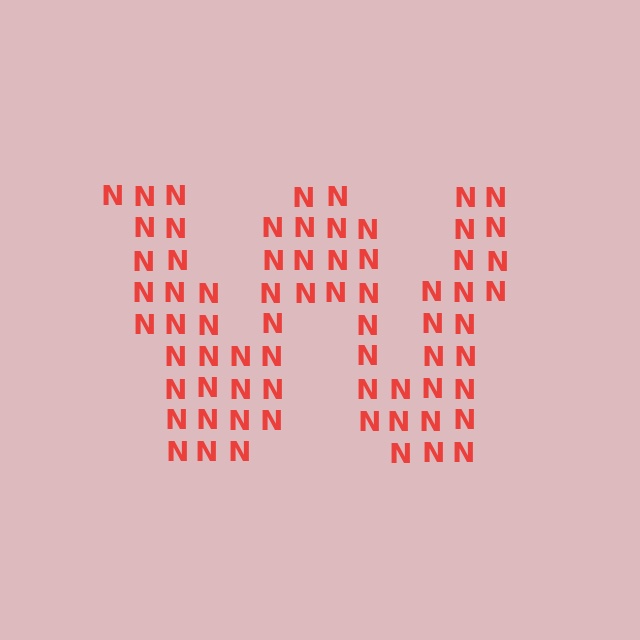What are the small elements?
The small elements are letter N's.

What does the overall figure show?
The overall figure shows the letter W.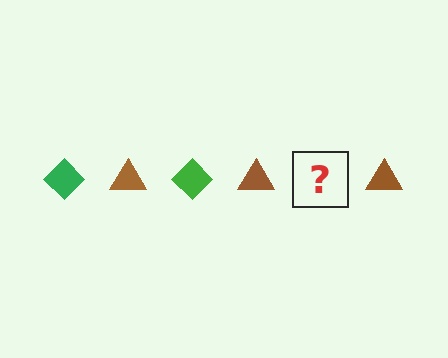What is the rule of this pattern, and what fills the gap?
The rule is that the pattern alternates between green diamond and brown triangle. The gap should be filled with a green diamond.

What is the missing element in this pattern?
The missing element is a green diamond.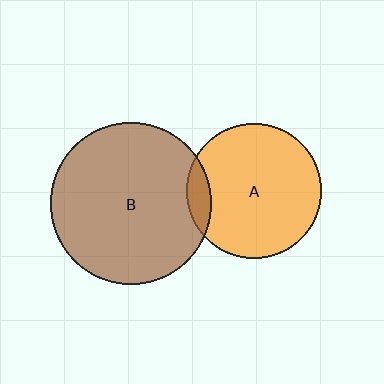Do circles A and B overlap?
Yes.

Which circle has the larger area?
Circle B (brown).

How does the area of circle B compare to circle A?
Approximately 1.4 times.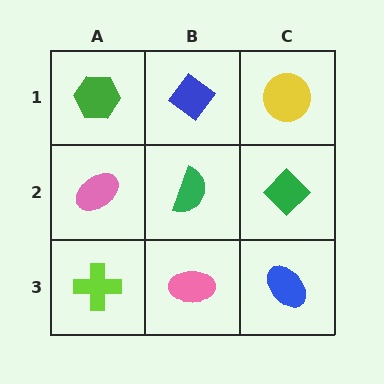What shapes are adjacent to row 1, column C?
A green diamond (row 2, column C), a blue diamond (row 1, column B).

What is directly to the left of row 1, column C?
A blue diamond.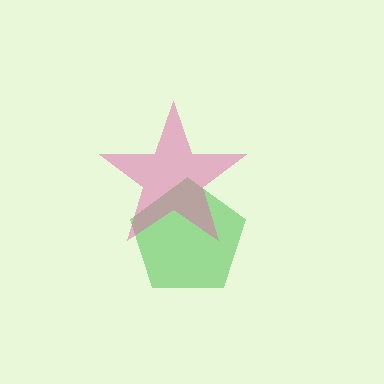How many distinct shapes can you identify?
There are 2 distinct shapes: a green pentagon, a pink star.